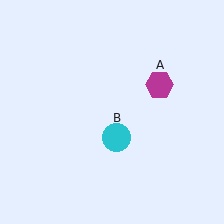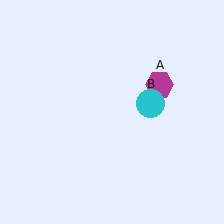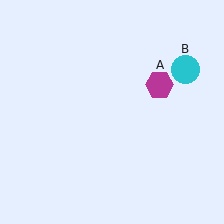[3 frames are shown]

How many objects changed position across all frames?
1 object changed position: cyan circle (object B).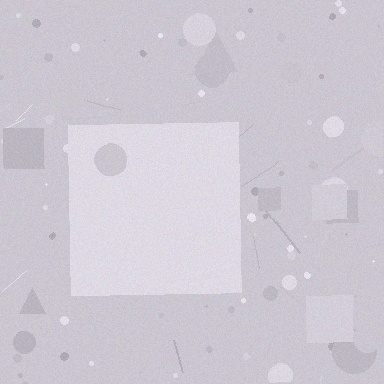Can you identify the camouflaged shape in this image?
The camouflaged shape is a square.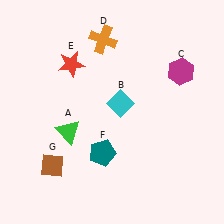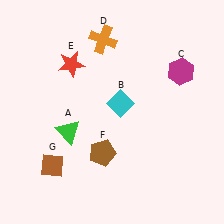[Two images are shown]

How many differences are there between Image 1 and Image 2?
There is 1 difference between the two images.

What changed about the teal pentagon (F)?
In Image 1, F is teal. In Image 2, it changed to brown.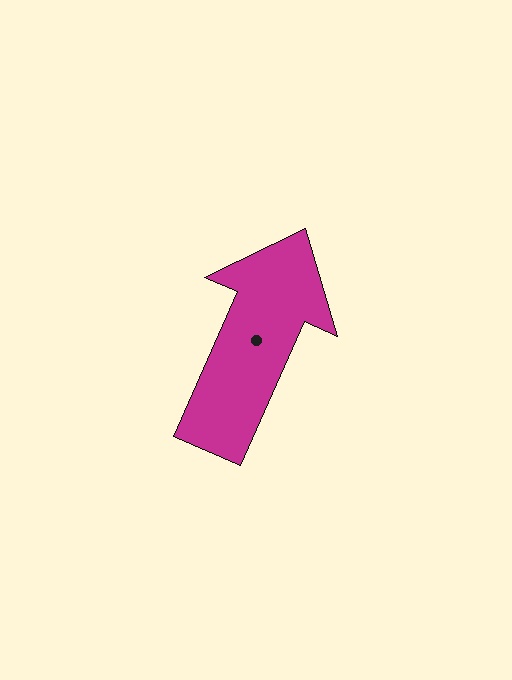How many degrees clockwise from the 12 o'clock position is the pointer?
Approximately 24 degrees.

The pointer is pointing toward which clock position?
Roughly 1 o'clock.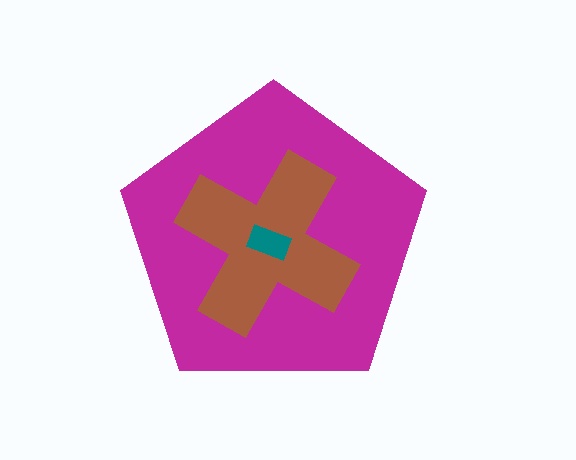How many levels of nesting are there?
3.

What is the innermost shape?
The teal rectangle.